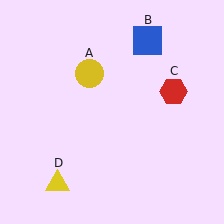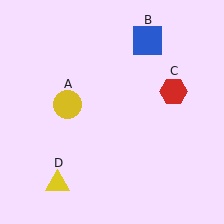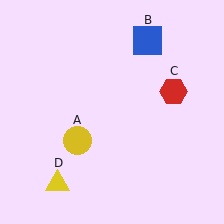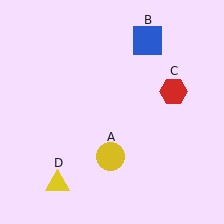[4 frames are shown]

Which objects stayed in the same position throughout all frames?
Blue square (object B) and red hexagon (object C) and yellow triangle (object D) remained stationary.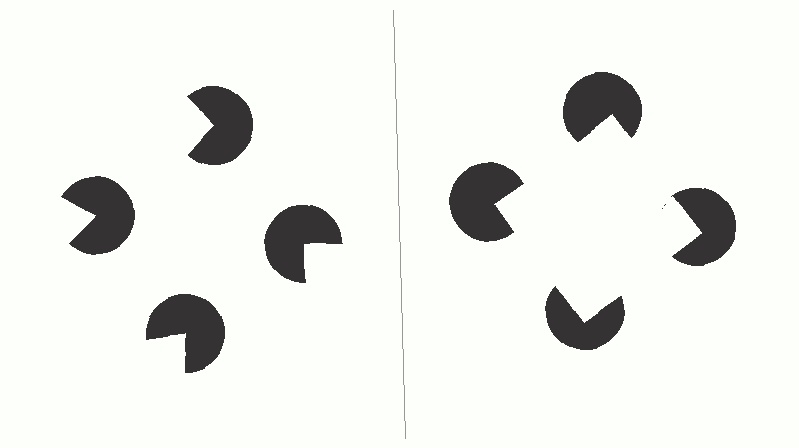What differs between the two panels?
The pac-man discs are positioned identically on both sides; only the wedge orientations differ. On the right they align to a square; on the left they are misaligned.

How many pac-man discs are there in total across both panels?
8 — 4 on each side.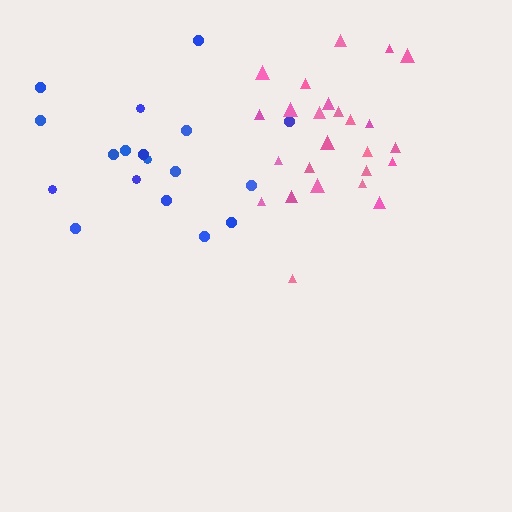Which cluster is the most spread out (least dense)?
Blue.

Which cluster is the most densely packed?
Pink.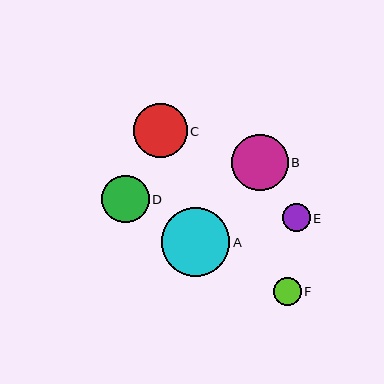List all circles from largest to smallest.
From largest to smallest: A, B, C, D, E, F.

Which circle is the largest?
Circle A is the largest with a size of approximately 69 pixels.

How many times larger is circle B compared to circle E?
Circle B is approximately 2.0 times the size of circle E.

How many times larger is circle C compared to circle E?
Circle C is approximately 1.9 times the size of circle E.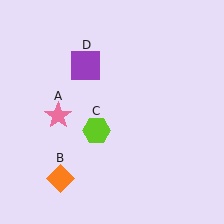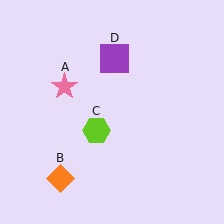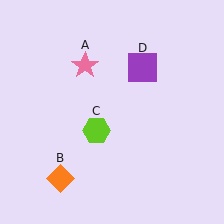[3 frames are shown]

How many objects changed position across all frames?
2 objects changed position: pink star (object A), purple square (object D).